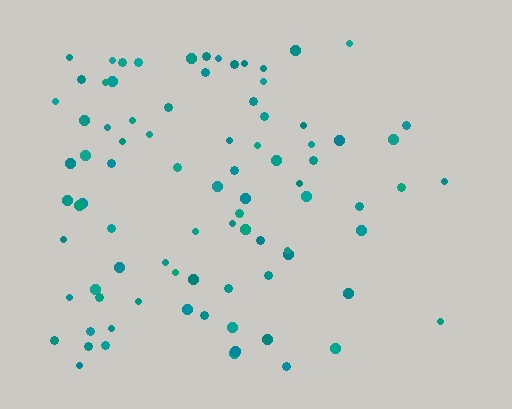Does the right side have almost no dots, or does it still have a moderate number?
Still a moderate number, just noticeably fewer than the left.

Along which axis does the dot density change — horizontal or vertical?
Horizontal.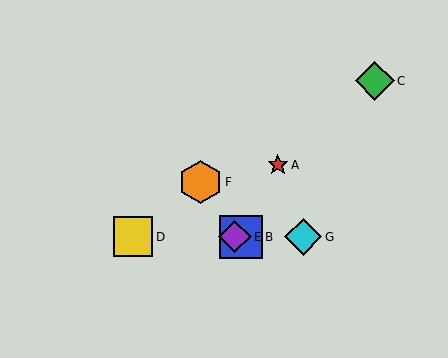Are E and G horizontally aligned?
Yes, both are at y≈237.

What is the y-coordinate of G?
Object G is at y≈237.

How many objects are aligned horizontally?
4 objects (B, D, E, G) are aligned horizontally.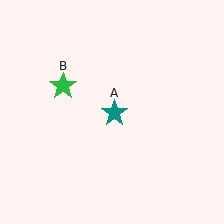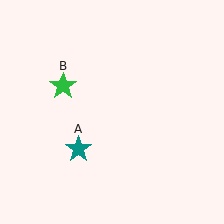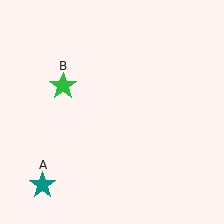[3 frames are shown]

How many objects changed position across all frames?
1 object changed position: teal star (object A).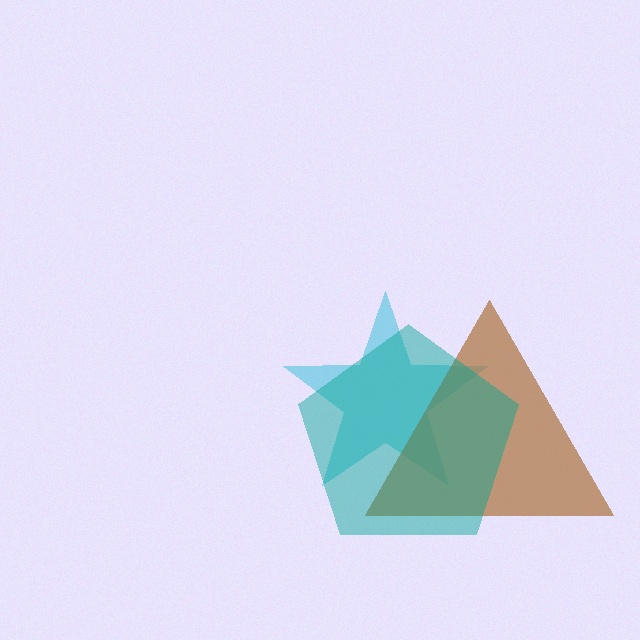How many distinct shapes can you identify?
There are 3 distinct shapes: a cyan star, a brown triangle, a teal pentagon.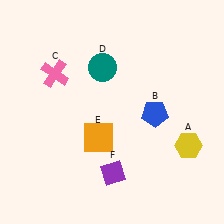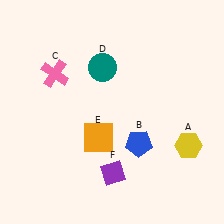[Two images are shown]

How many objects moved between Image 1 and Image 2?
1 object moved between the two images.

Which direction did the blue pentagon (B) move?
The blue pentagon (B) moved down.